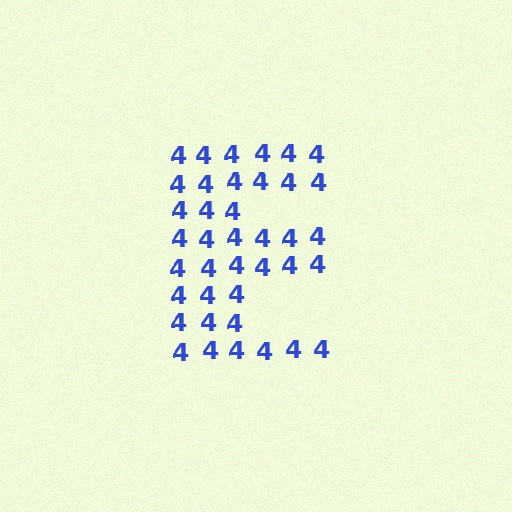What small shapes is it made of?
It is made of small digit 4's.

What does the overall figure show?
The overall figure shows the letter E.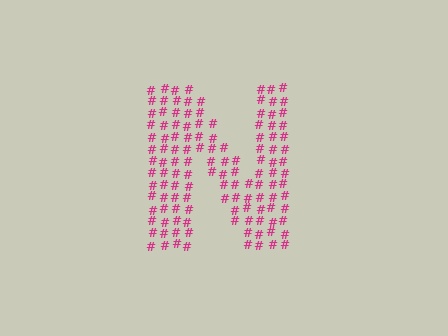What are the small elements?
The small elements are hash symbols.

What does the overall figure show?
The overall figure shows the letter N.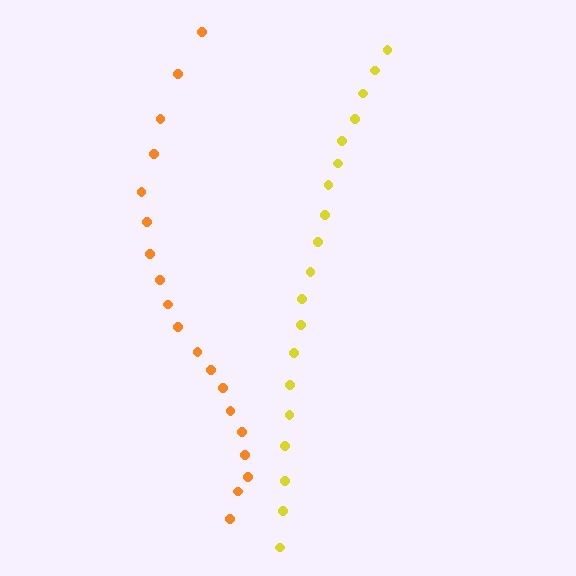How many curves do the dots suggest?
There are 2 distinct paths.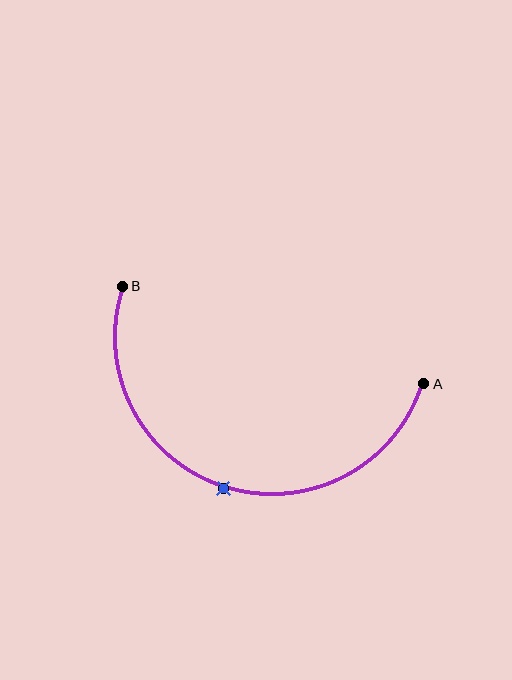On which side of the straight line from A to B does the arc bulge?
The arc bulges below the straight line connecting A and B.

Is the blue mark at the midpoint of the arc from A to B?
Yes. The blue mark lies on the arc at equal arc-length from both A and B — it is the arc midpoint.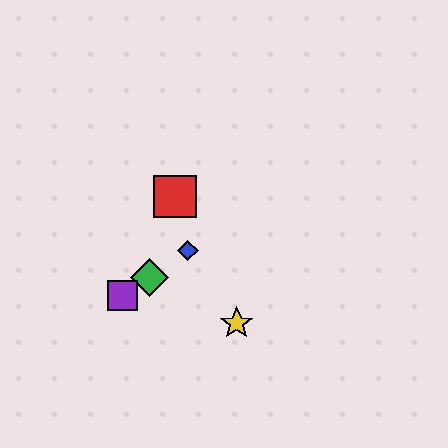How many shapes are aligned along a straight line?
3 shapes (the blue diamond, the green diamond, the purple square) are aligned along a straight line.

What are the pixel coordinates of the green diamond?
The green diamond is at (149, 277).